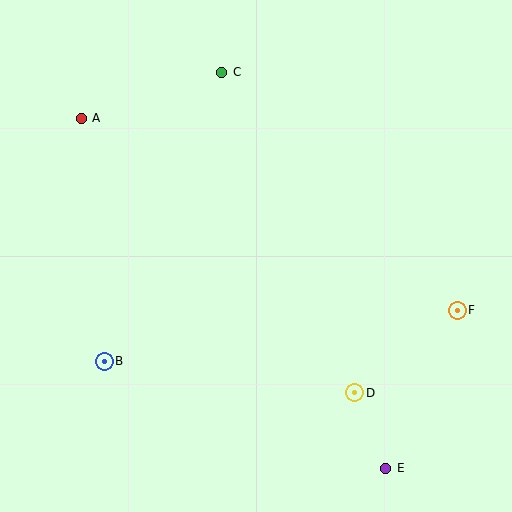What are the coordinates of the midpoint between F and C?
The midpoint between F and C is at (339, 191).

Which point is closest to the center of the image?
Point D at (355, 393) is closest to the center.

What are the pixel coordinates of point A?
Point A is at (81, 118).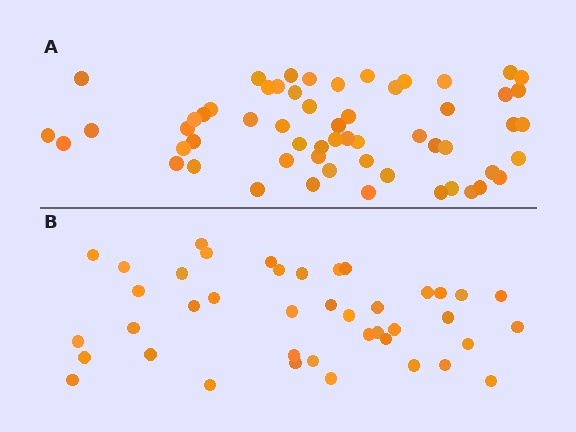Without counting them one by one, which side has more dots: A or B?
Region A (the top region) has more dots.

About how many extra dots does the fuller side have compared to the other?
Region A has approximately 15 more dots than region B.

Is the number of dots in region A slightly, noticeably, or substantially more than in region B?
Region A has noticeably more, but not dramatically so. The ratio is roughly 1.4 to 1.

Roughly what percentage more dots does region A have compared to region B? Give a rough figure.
About 40% more.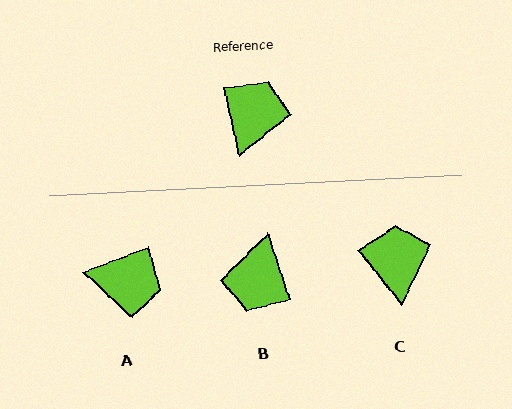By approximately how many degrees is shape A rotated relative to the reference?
Approximately 81 degrees clockwise.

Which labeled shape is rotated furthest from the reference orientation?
B, about 174 degrees away.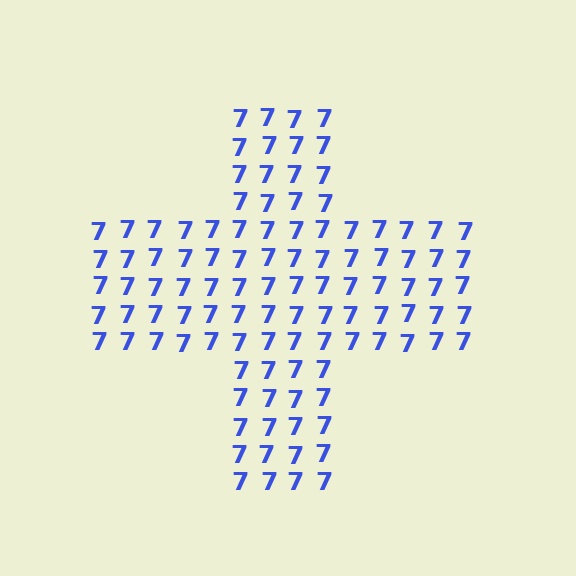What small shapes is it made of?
It is made of small digit 7's.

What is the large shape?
The large shape is a cross.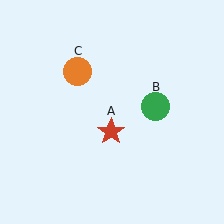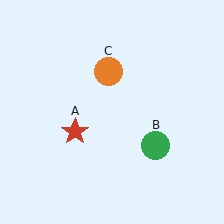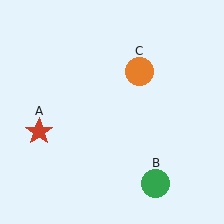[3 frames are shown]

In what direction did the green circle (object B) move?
The green circle (object B) moved down.